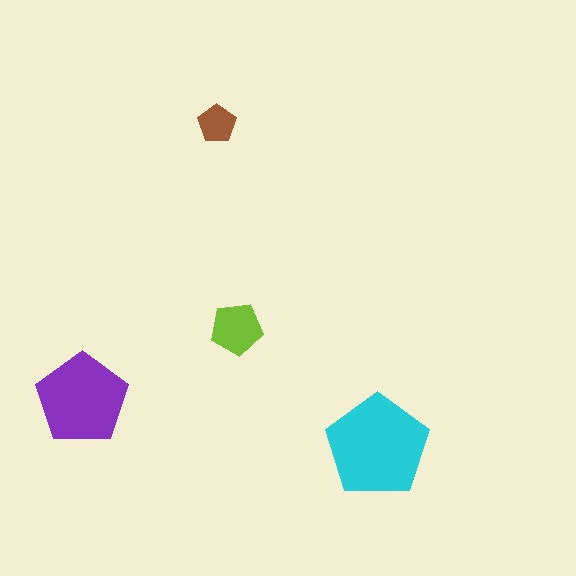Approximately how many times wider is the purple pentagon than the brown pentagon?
About 2.5 times wider.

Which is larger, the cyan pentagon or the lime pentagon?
The cyan one.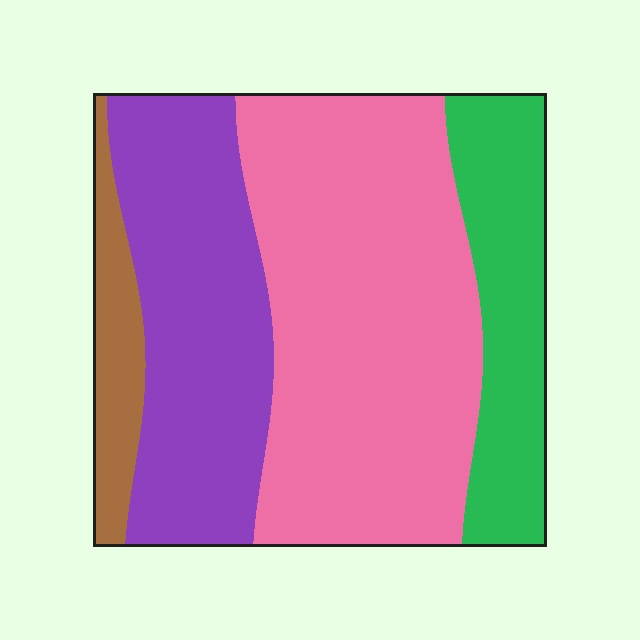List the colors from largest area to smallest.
From largest to smallest: pink, purple, green, brown.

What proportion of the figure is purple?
Purple covers 28% of the figure.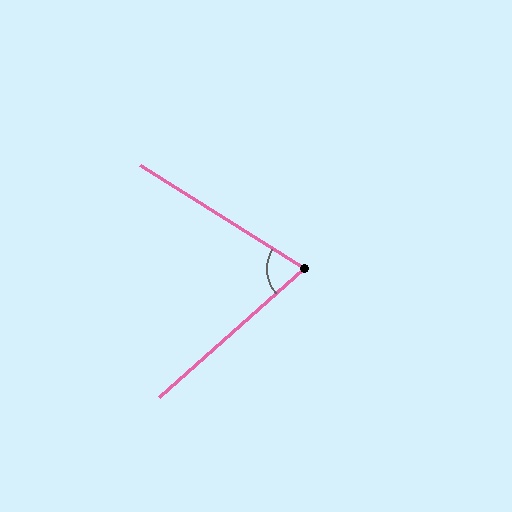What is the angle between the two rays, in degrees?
Approximately 74 degrees.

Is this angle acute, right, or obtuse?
It is acute.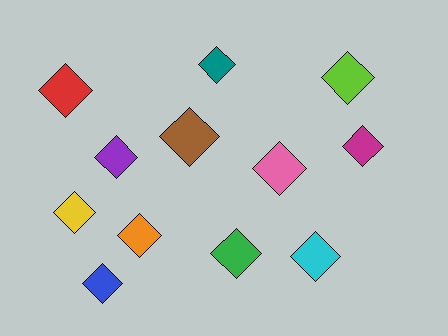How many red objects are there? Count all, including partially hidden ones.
There is 1 red object.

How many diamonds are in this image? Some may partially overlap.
There are 12 diamonds.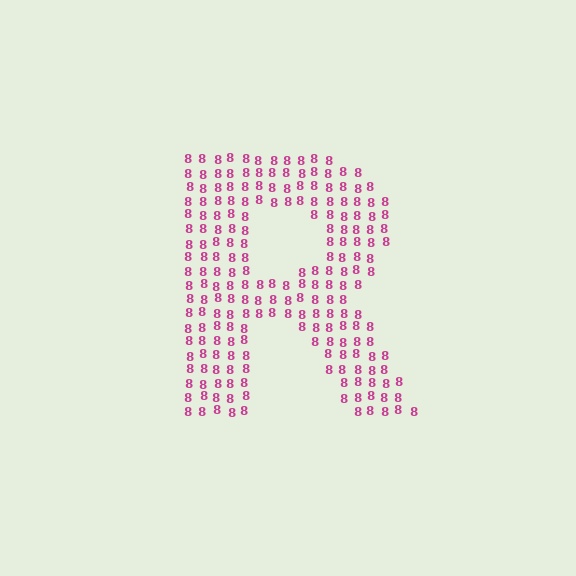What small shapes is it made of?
It is made of small digit 8's.